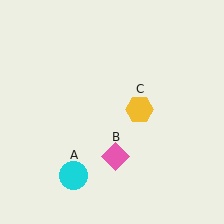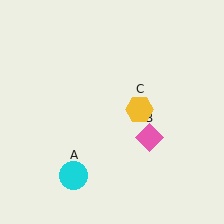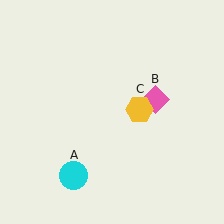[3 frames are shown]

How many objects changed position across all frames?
1 object changed position: pink diamond (object B).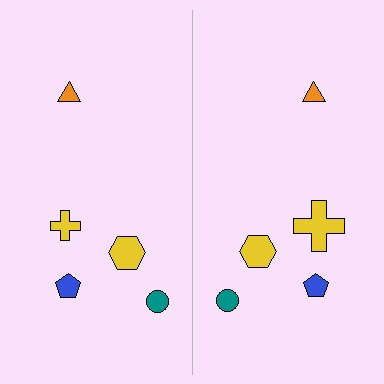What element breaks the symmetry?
The yellow cross on the right side has a different size than its mirror counterpart.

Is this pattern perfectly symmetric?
No, the pattern is not perfectly symmetric. The yellow cross on the right side has a different size than its mirror counterpart.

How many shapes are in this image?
There are 10 shapes in this image.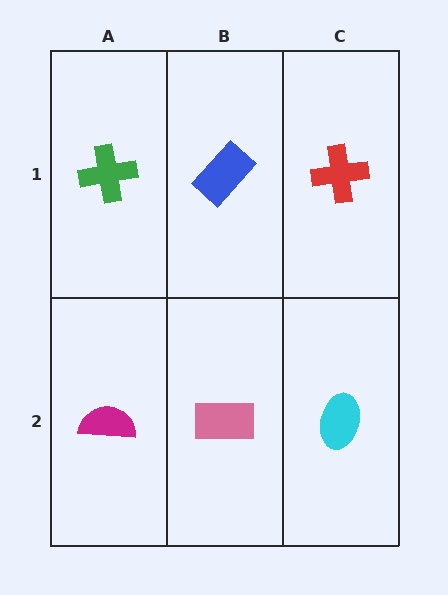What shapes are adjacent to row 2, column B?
A blue rectangle (row 1, column B), a magenta semicircle (row 2, column A), a cyan ellipse (row 2, column C).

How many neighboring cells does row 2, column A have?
2.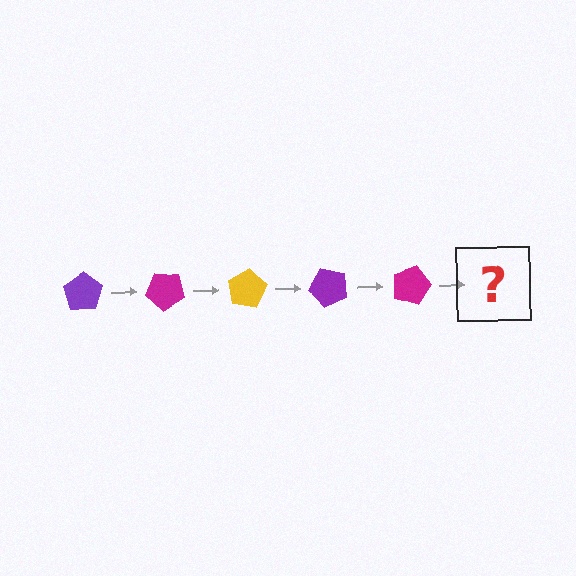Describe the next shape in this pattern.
It should be a yellow pentagon, rotated 200 degrees from the start.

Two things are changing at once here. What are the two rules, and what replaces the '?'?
The two rules are that it rotates 40 degrees each step and the color cycles through purple, magenta, and yellow. The '?' should be a yellow pentagon, rotated 200 degrees from the start.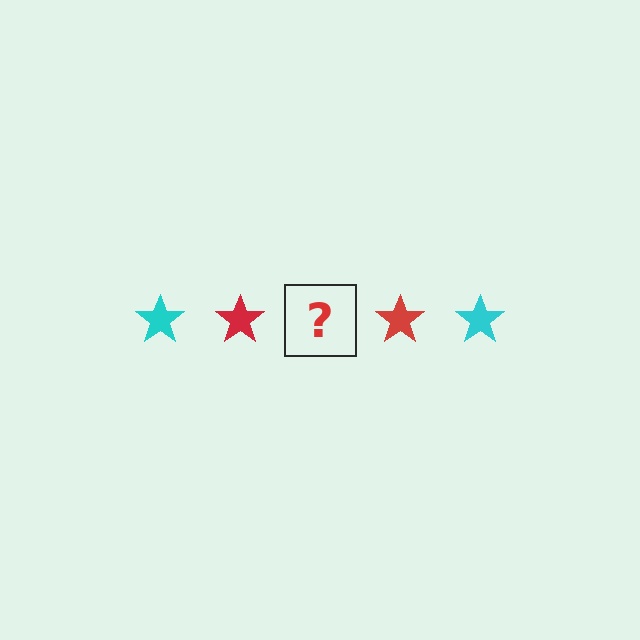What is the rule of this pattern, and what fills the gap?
The rule is that the pattern cycles through cyan, red stars. The gap should be filled with a cyan star.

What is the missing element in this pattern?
The missing element is a cyan star.